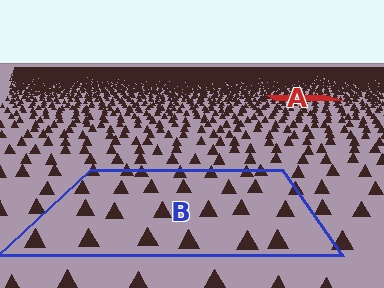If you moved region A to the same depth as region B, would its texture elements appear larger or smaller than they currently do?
They would appear larger. At a closer depth, the same texture elements are projected at a bigger on-screen size.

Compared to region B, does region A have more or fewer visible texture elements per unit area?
Region A has more texture elements per unit area — they are packed more densely because it is farther away.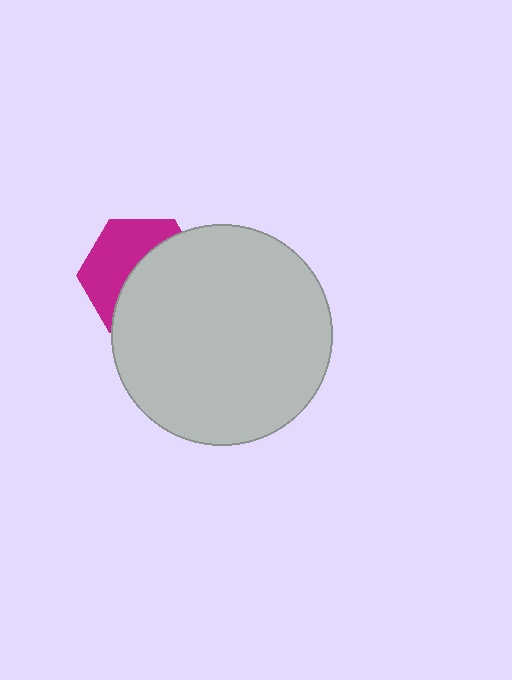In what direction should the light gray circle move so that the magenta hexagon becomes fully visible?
The light gray circle should move toward the lower-right. That is the shortest direction to clear the overlap and leave the magenta hexagon fully visible.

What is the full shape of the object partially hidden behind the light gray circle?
The partially hidden object is a magenta hexagon.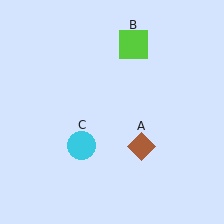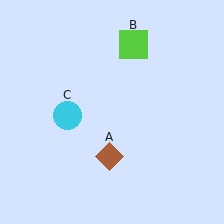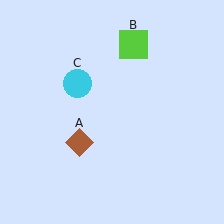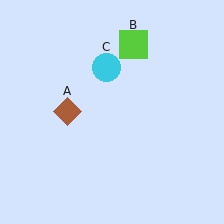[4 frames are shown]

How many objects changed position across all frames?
2 objects changed position: brown diamond (object A), cyan circle (object C).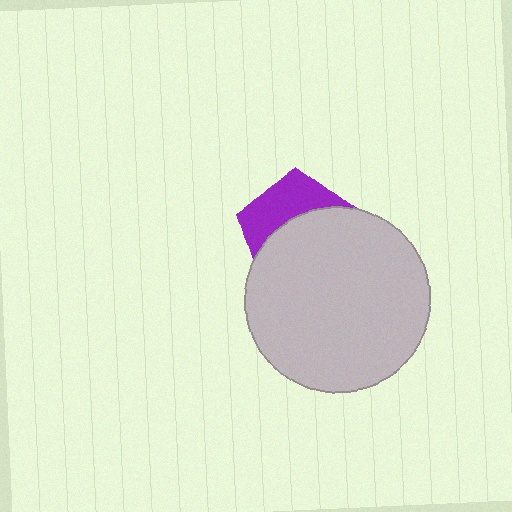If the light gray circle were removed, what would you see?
You would see the complete purple pentagon.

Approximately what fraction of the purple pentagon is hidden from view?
Roughly 60% of the purple pentagon is hidden behind the light gray circle.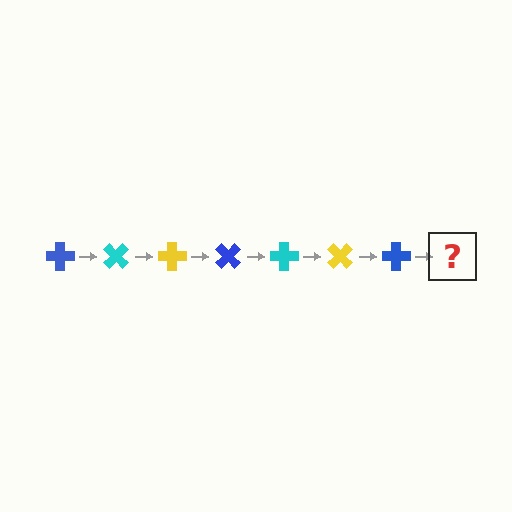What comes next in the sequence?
The next element should be a cyan cross, rotated 315 degrees from the start.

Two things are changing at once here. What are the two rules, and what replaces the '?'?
The two rules are that it rotates 45 degrees each step and the color cycles through blue, cyan, and yellow. The '?' should be a cyan cross, rotated 315 degrees from the start.